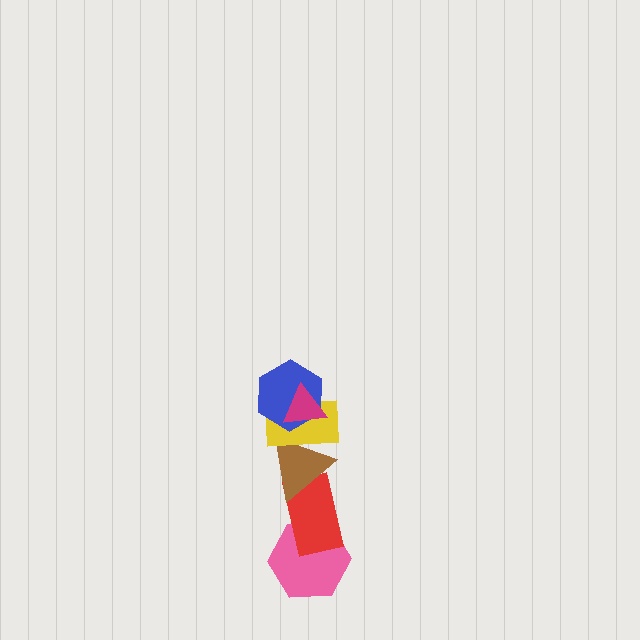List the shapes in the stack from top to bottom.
From top to bottom: the magenta triangle, the blue hexagon, the yellow rectangle, the brown triangle, the red rectangle, the pink hexagon.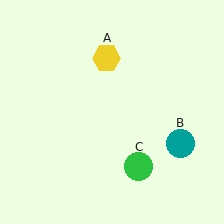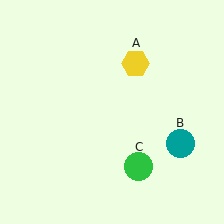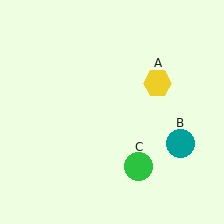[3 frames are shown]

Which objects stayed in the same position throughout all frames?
Teal circle (object B) and green circle (object C) remained stationary.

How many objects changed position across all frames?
1 object changed position: yellow hexagon (object A).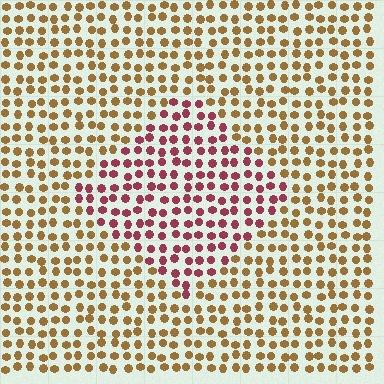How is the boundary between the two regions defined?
The boundary is defined purely by a slight shift in hue (about 53 degrees). Spacing, size, and orientation are identical on both sides.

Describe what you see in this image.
The image is filled with small brown elements in a uniform arrangement. A diamond-shaped region is visible where the elements are tinted to a slightly different hue, forming a subtle color boundary.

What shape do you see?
I see a diamond.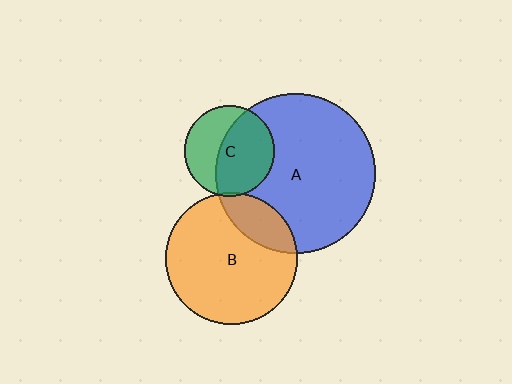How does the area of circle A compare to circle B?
Approximately 1.5 times.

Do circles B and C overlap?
Yes.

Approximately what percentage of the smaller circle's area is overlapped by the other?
Approximately 5%.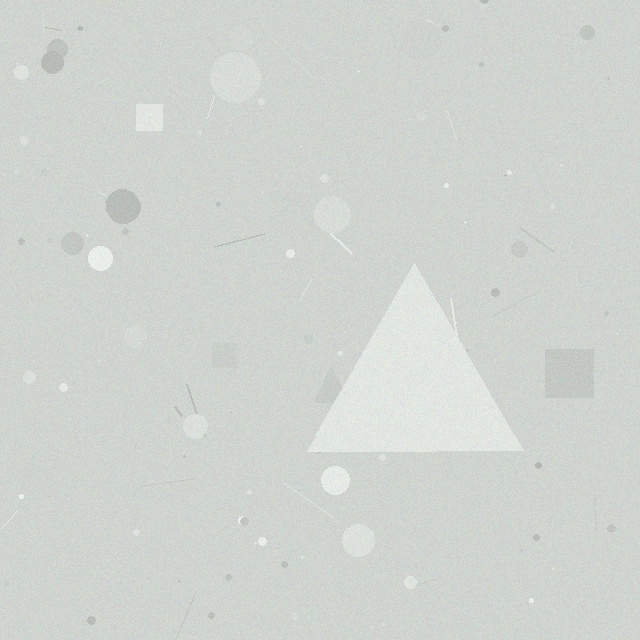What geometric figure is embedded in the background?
A triangle is embedded in the background.